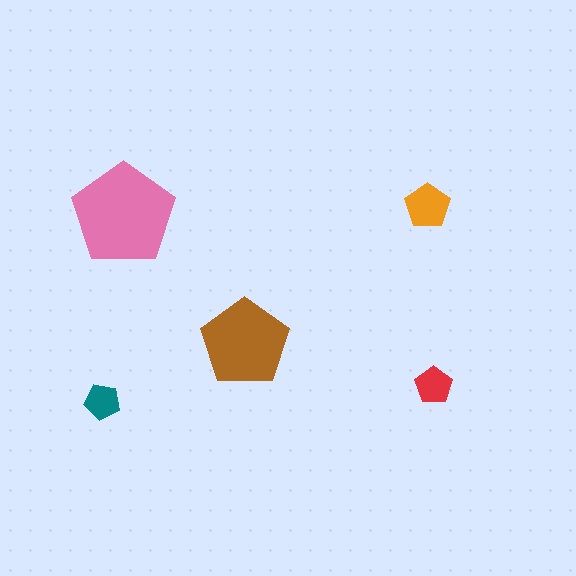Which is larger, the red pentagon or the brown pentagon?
The brown one.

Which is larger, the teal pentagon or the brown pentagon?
The brown one.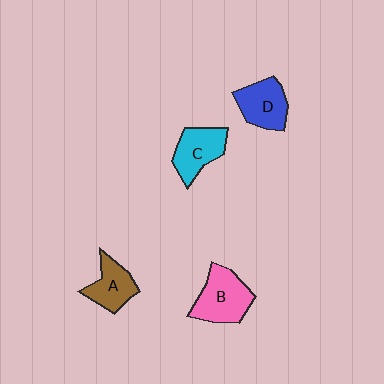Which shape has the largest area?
Shape B (pink).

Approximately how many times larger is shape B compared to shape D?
Approximately 1.2 times.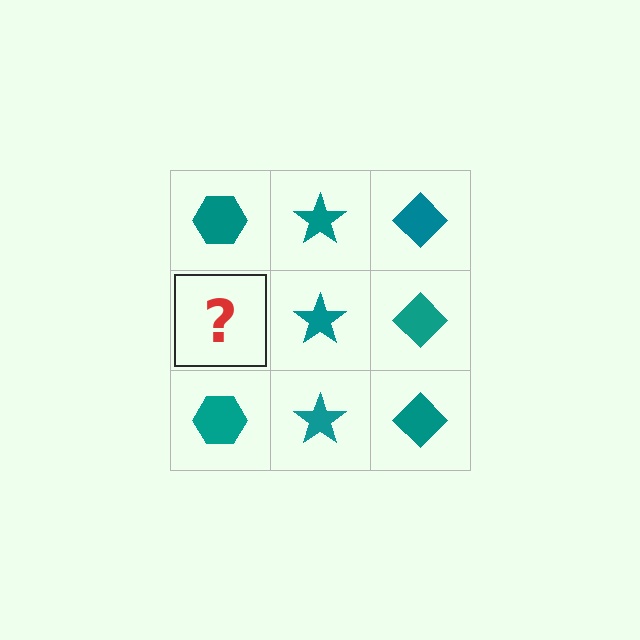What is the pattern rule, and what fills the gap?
The rule is that each column has a consistent shape. The gap should be filled with a teal hexagon.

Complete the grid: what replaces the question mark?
The question mark should be replaced with a teal hexagon.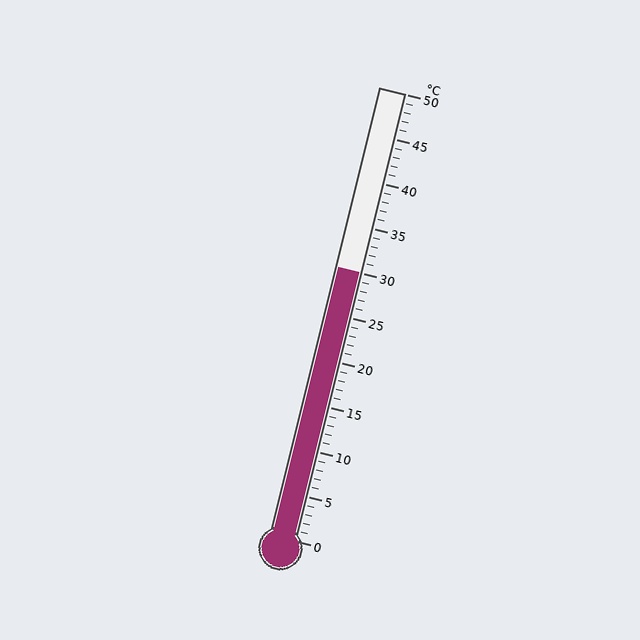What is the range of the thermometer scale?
The thermometer scale ranges from 0°C to 50°C.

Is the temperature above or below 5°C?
The temperature is above 5°C.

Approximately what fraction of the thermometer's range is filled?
The thermometer is filled to approximately 60% of its range.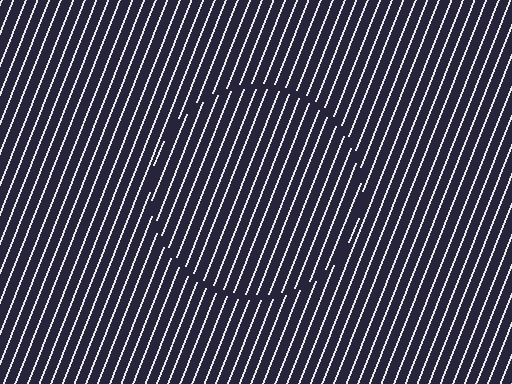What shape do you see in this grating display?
An illusory circle. The interior of the shape contains the same grating, shifted by half a period — the contour is defined by the phase discontinuity where line-ends from the inner and outer gratings abut.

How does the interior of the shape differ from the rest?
The interior of the shape contains the same grating, shifted by half a period — the contour is defined by the phase discontinuity where line-ends from the inner and outer gratings abut.